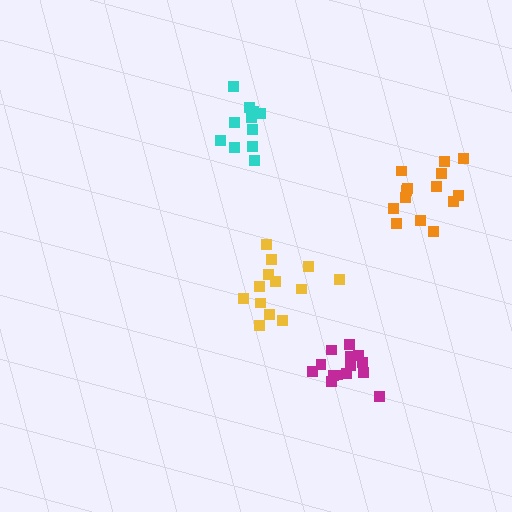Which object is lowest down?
The magenta cluster is bottommost.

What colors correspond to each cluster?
The clusters are colored: magenta, orange, cyan, yellow.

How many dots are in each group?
Group 1: 14 dots, Group 2: 14 dots, Group 3: 11 dots, Group 4: 13 dots (52 total).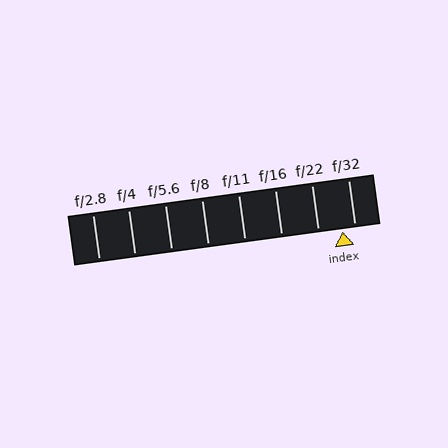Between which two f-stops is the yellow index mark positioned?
The index mark is between f/22 and f/32.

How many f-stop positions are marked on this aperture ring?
There are 8 f-stop positions marked.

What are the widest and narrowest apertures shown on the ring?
The widest aperture shown is f/2.8 and the narrowest is f/32.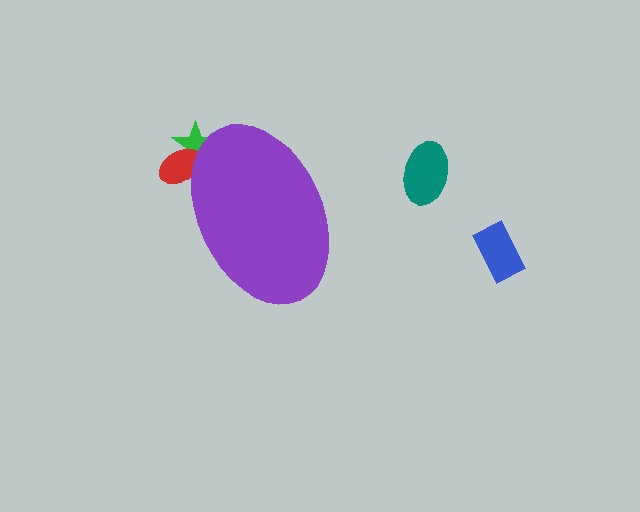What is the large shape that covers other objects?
A purple ellipse.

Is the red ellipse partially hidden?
Yes, the red ellipse is partially hidden behind the purple ellipse.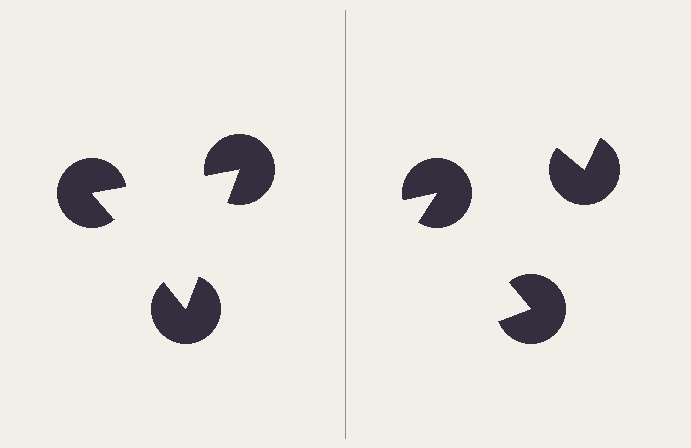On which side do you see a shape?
An illusory triangle appears on the left side. On the right side the wedge cuts are rotated, so no coherent shape forms.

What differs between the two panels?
The pac-man discs are positioned identically on both sides; only the wedge orientations differ. On the left they align to a triangle; on the right they are misaligned.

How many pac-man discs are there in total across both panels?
6 — 3 on each side.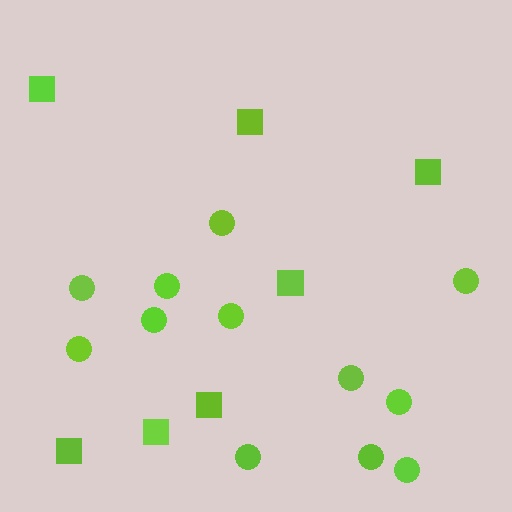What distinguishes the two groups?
There are 2 groups: one group of squares (7) and one group of circles (12).